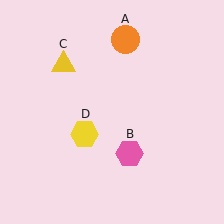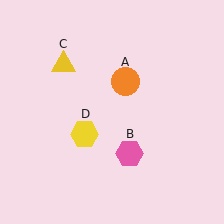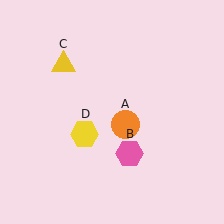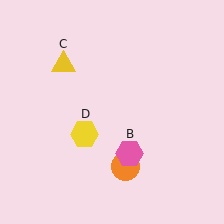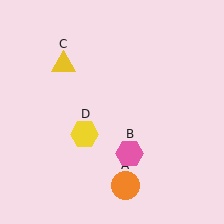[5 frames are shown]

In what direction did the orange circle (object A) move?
The orange circle (object A) moved down.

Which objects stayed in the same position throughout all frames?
Pink hexagon (object B) and yellow triangle (object C) and yellow hexagon (object D) remained stationary.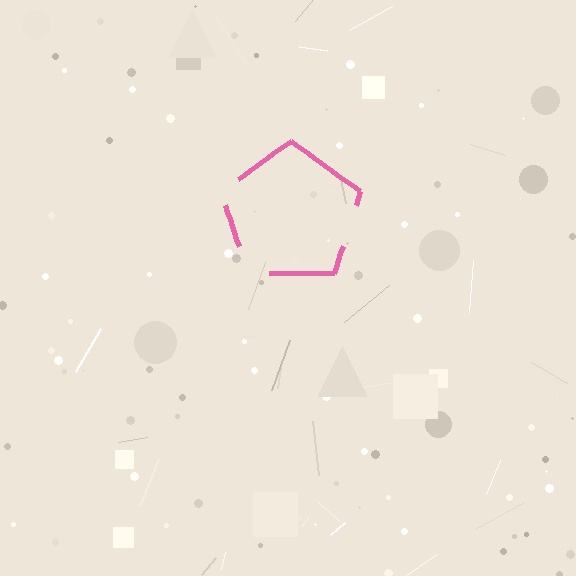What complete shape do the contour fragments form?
The contour fragments form a pentagon.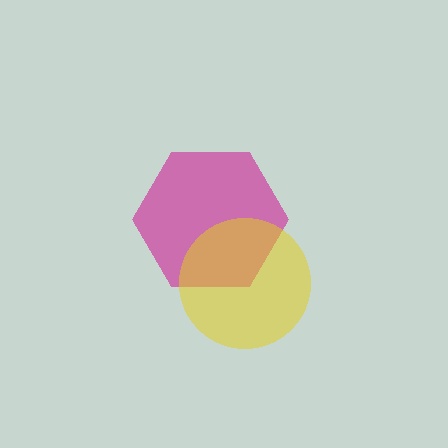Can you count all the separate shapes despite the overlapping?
Yes, there are 2 separate shapes.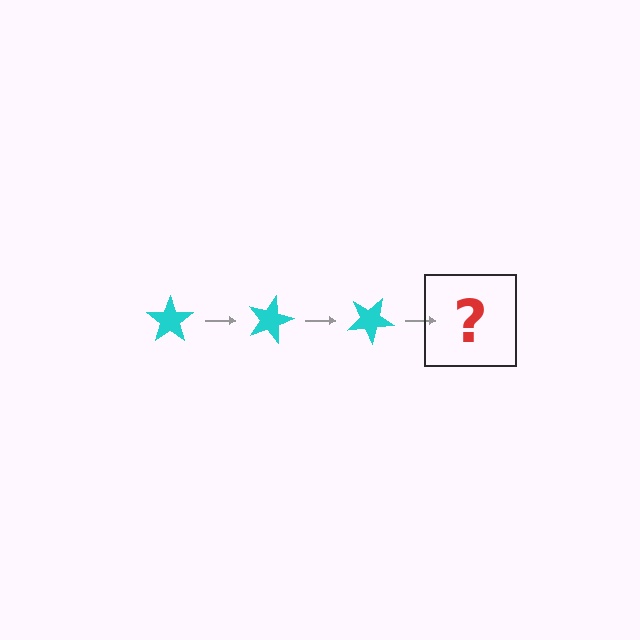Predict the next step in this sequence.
The next step is a cyan star rotated 45 degrees.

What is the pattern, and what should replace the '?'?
The pattern is that the star rotates 15 degrees each step. The '?' should be a cyan star rotated 45 degrees.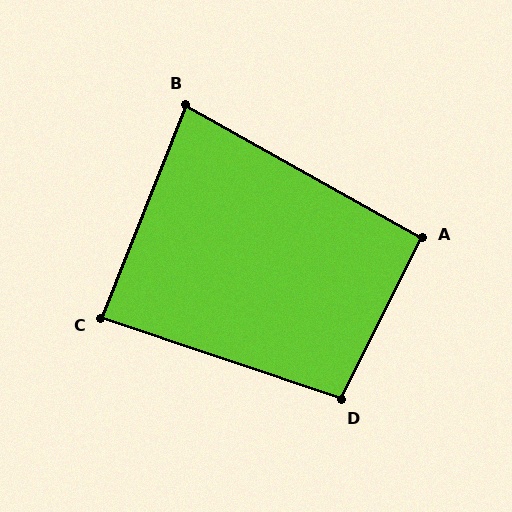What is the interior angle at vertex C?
Approximately 87 degrees (approximately right).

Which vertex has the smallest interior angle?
B, at approximately 82 degrees.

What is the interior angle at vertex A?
Approximately 93 degrees (approximately right).